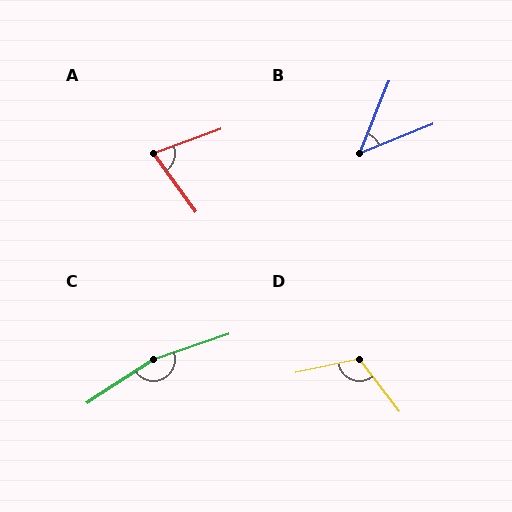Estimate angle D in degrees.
Approximately 115 degrees.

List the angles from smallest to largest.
B (46°), A (74°), D (115°), C (166°).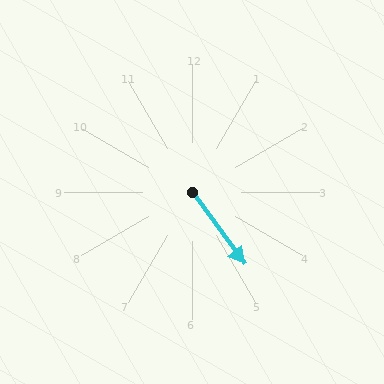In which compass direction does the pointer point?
Southeast.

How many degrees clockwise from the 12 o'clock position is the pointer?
Approximately 144 degrees.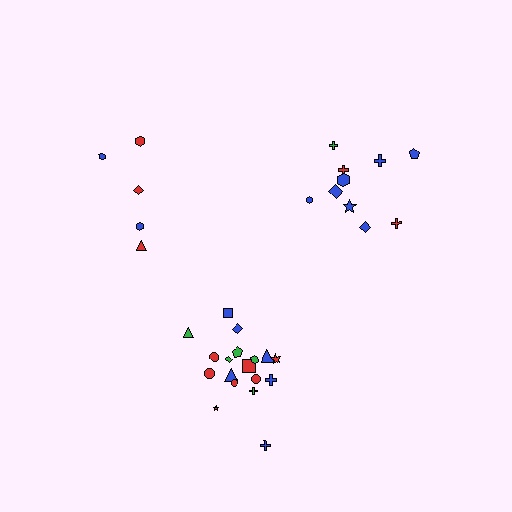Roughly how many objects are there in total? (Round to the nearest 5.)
Roughly 35 objects in total.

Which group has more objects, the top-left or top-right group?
The top-right group.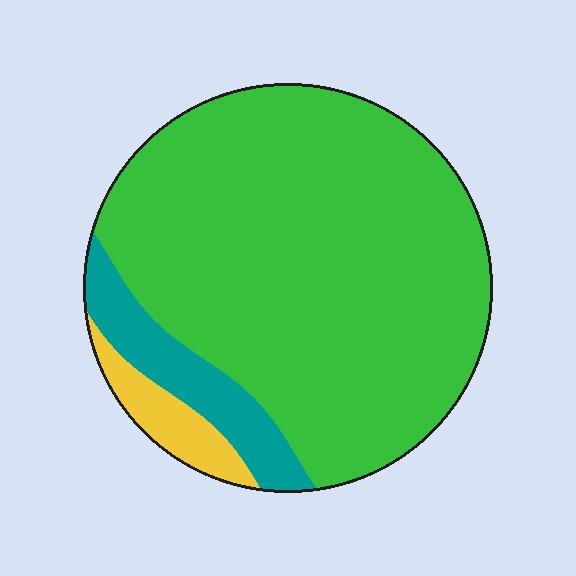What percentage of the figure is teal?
Teal takes up less than a quarter of the figure.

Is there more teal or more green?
Green.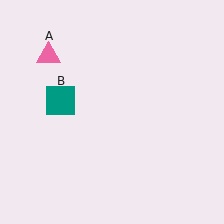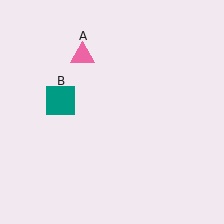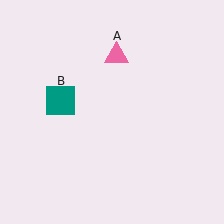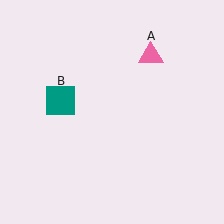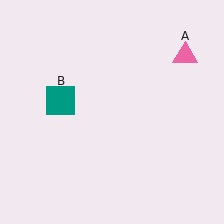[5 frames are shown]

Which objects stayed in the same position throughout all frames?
Teal square (object B) remained stationary.